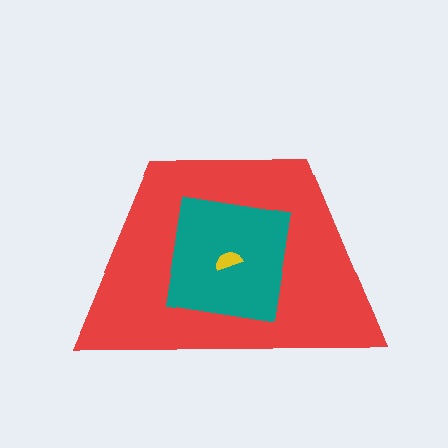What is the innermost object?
The yellow semicircle.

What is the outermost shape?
The red trapezoid.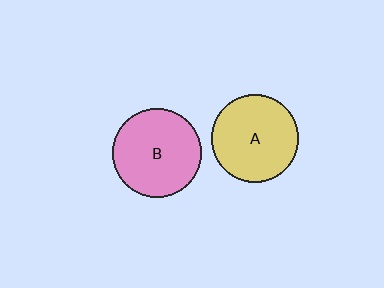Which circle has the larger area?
Circle B (pink).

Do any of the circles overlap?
No, none of the circles overlap.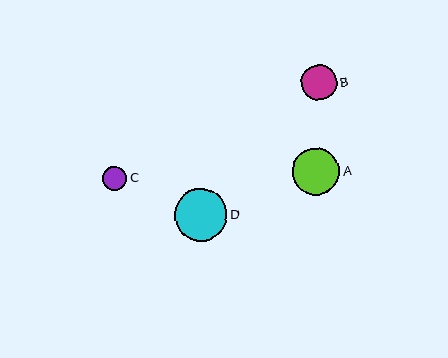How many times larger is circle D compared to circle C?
Circle D is approximately 2.2 times the size of circle C.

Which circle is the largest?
Circle D is the largest with a size of approximately 52 pixels.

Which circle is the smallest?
Circle C is the smallest with a size of approximately 24 pixels.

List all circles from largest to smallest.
From largest to smallest: D, A, B, C.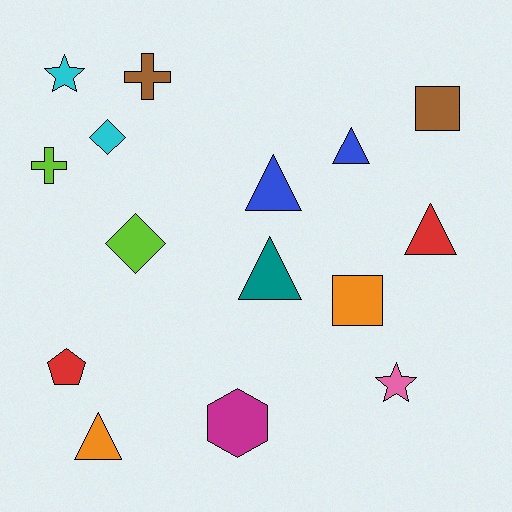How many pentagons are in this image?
There is 1 pentagon.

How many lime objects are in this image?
There are 2 lime objects.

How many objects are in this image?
There are 15 objects.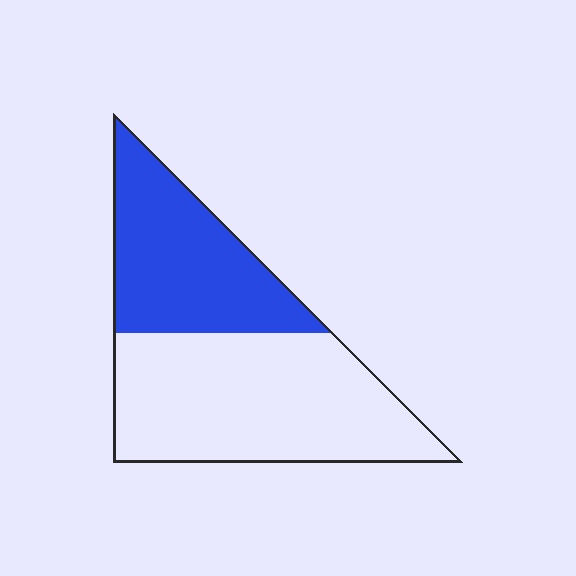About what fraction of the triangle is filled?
About two fifths (2/5).